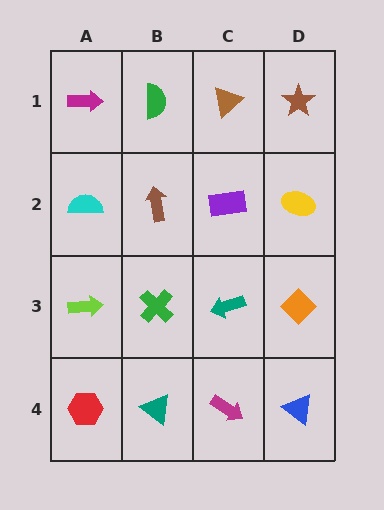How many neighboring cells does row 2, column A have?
3.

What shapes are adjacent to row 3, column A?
A cyan semicircle (row 2, column A), a red hexagon (row 4, column A), a green cross (row 3, column B).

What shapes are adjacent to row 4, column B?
A green cross (row 3, column B), a red hexagon (row 4, column A), a magenta arrow (row 4, column C).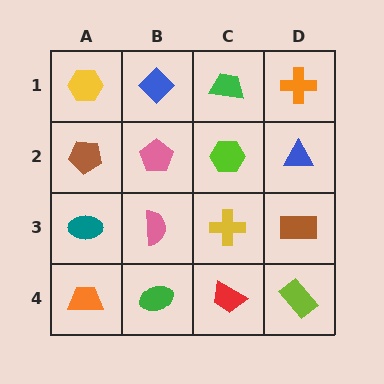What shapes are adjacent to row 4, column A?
A teal ellipse (row 3, column A), a green ellipse (row 4, column B).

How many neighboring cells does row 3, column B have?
4.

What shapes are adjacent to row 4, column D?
A brown rectangle (row 3, column D), a red trapezoid (row 4, column C).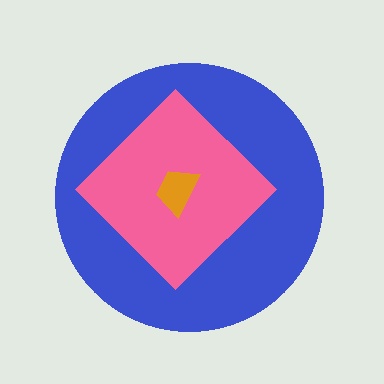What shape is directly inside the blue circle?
The pink diamond.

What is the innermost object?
The orange trapezoid.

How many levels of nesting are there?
3.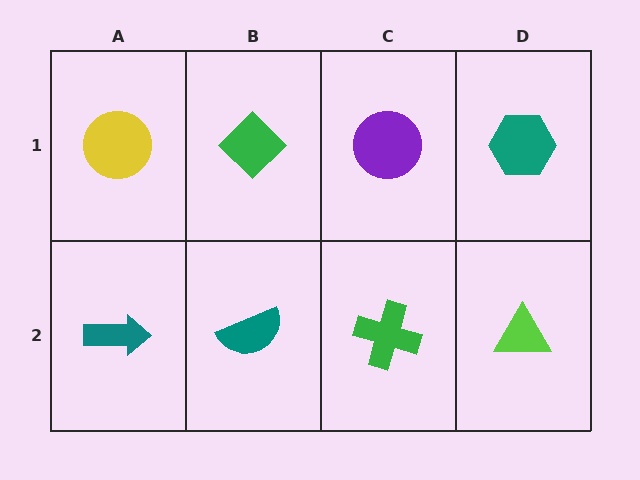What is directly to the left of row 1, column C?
A green diamond.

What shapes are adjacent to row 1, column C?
A green cross (row 2, column C), a green diamond (row 1, column B), a teal hexagon (row 1, column D).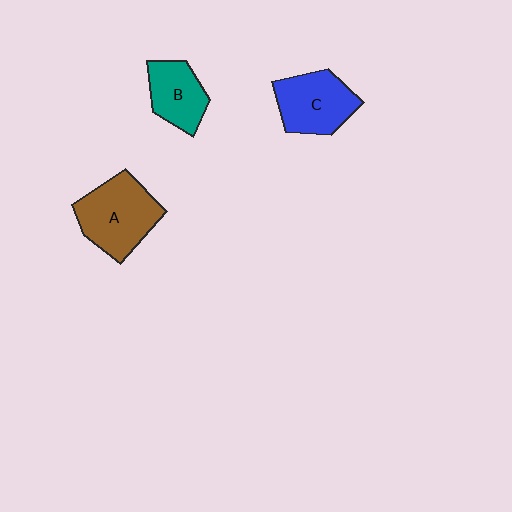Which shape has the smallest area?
Shape B (teal).